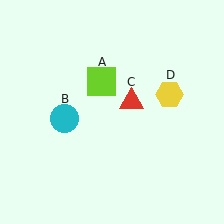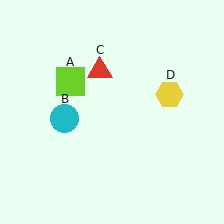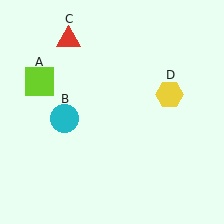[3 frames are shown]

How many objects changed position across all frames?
2 objects changed position: lime square (object A), red triangle (object C).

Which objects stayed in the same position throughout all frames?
Cyan circle (object B) and yellow hexagon (object D) remained stationary.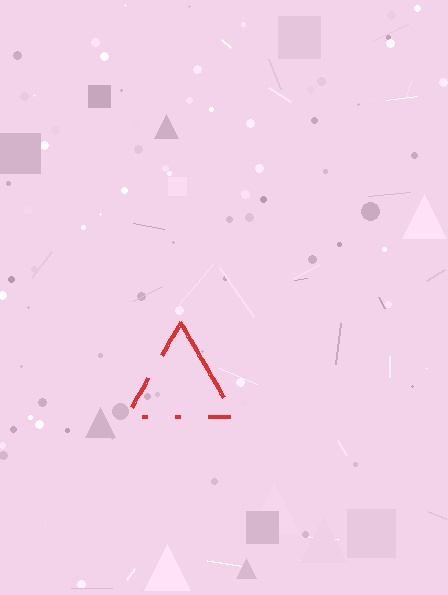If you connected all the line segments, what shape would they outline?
They would outline a triangle.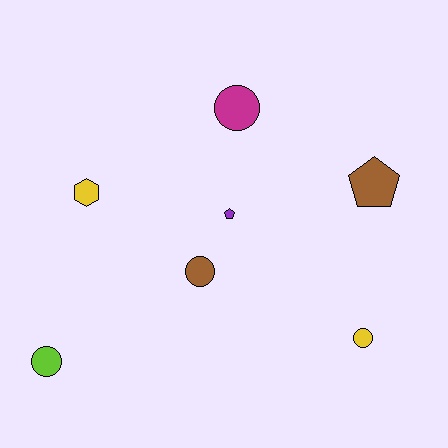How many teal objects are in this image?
There are no teal objects.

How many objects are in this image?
There are 7 objects.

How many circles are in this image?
There are 4 circles.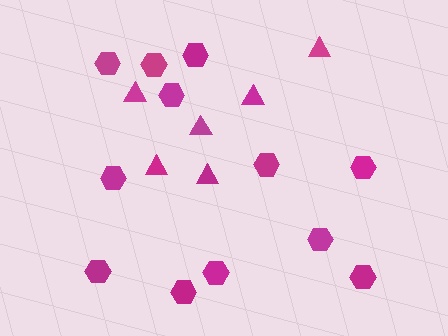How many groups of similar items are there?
There are 2 groups: one group of hexagons (12) and one group of triangles (6).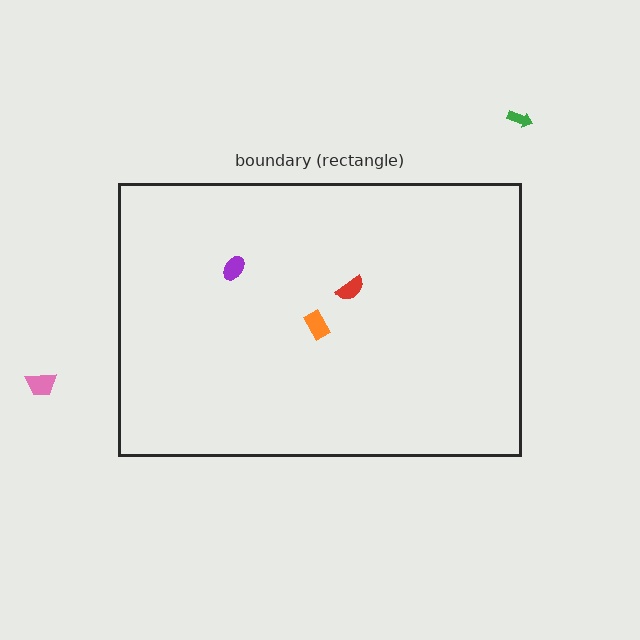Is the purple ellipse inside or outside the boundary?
Inside.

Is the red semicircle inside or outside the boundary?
Inside.